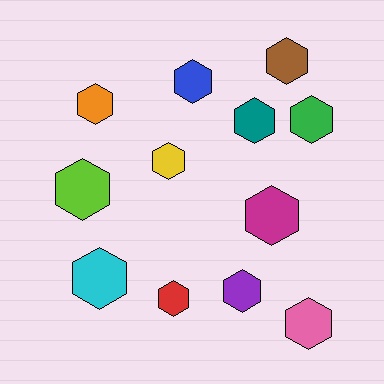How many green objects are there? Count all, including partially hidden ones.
There is 1 green object.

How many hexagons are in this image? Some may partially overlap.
There are 12 hexagons.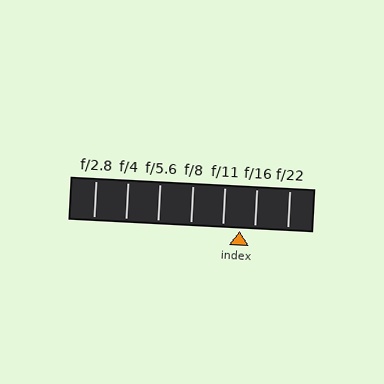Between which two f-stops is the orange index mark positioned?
The index mark is between f/11 and f/16.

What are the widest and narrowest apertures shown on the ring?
The widest aperture shown is f/2.8 and the narrowest is f/22.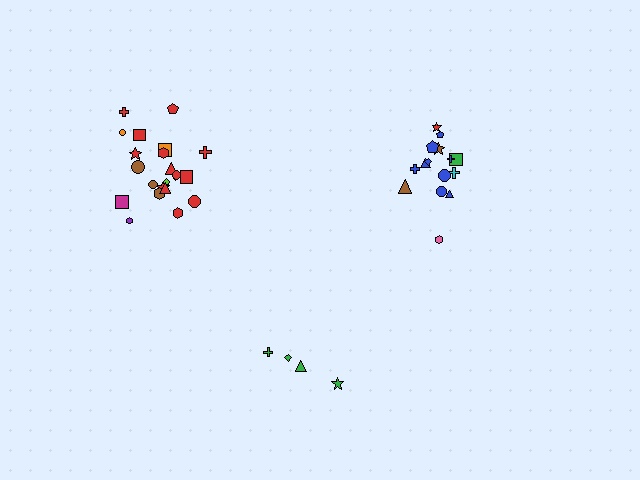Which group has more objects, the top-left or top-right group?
The top-left group.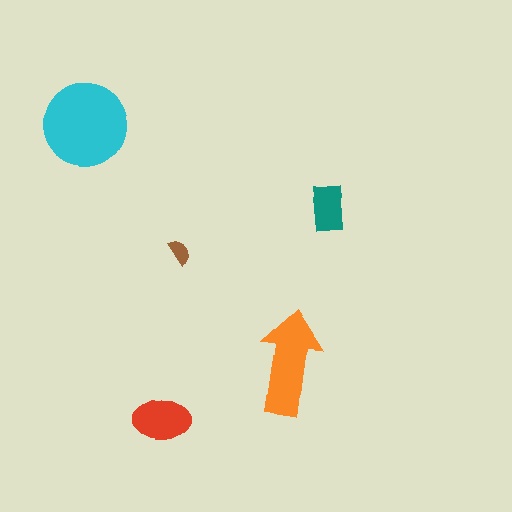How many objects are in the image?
There are 5 objects in the image.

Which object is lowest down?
The red ellipse is bottommost.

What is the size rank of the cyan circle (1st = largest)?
1st.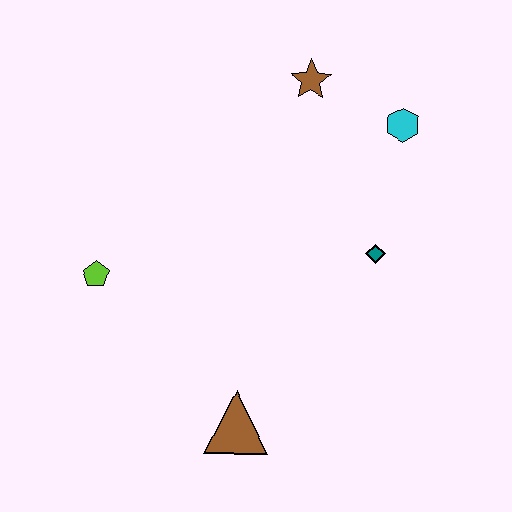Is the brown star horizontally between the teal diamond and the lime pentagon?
Yes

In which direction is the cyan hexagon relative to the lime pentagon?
The cyan hexagon is to the right of the lime pentagon.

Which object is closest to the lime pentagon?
The brown triangle is closest to the lime pentagon.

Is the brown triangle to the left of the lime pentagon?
No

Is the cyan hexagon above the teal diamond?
Yes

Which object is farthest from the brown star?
The brown triangle is farthest from the brown star.